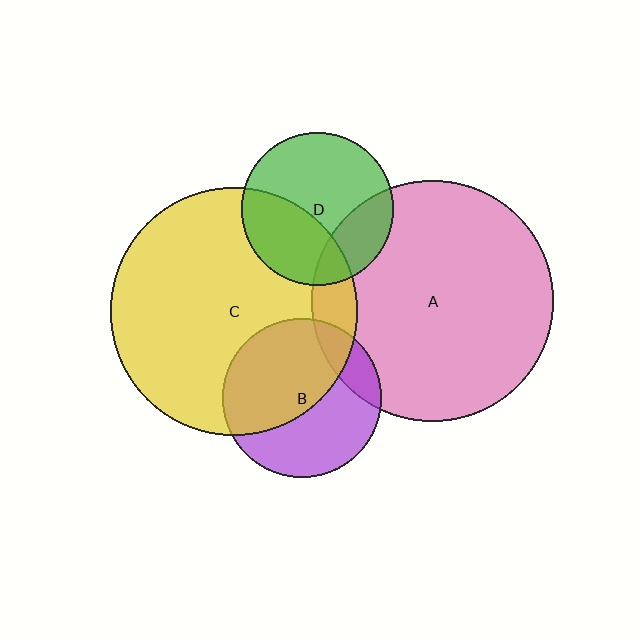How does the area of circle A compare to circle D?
Approximately 2.5 times.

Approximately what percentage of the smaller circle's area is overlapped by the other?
Approximately 25%.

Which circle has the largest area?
Circle C (yellow).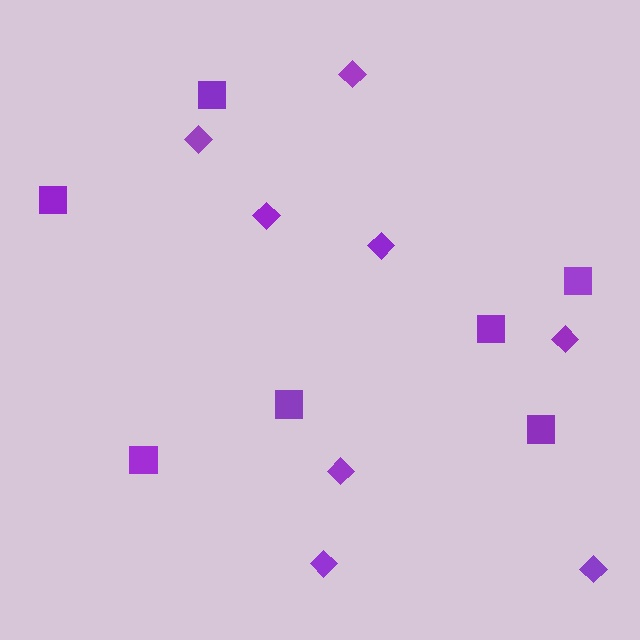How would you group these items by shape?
There are 2 groups: one group of squares (7) and one group of diamonds (8).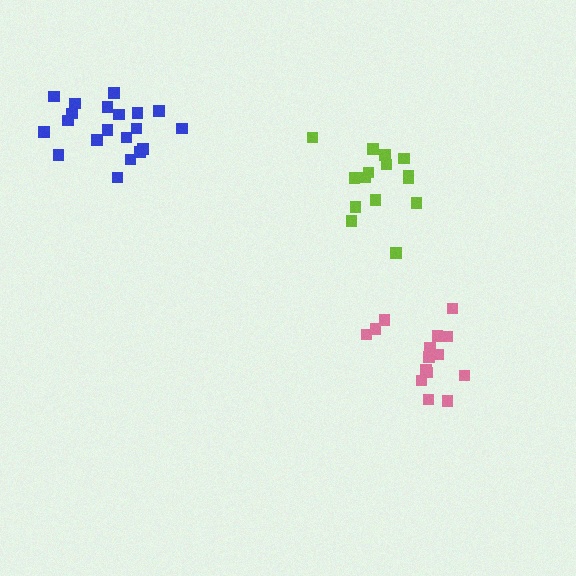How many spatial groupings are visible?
There are 3 spatial groupings.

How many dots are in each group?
Group 1: 15 dots, Group 2: 15 dots, Group 3: 20 dots (50 total).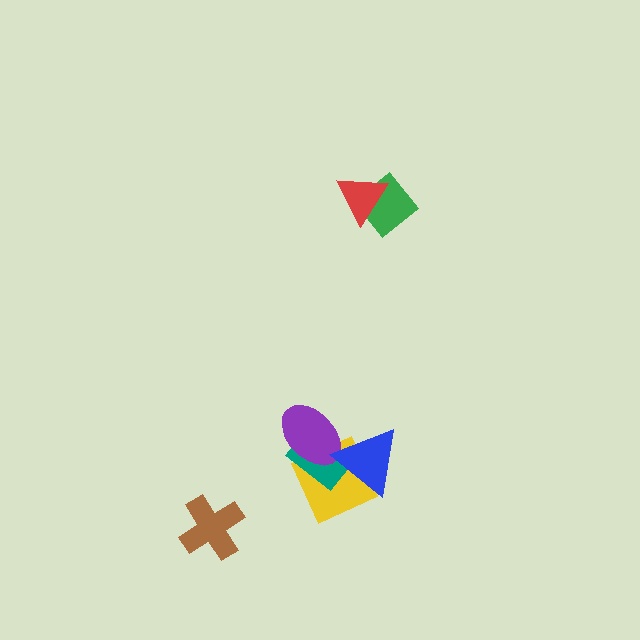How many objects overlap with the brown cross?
0 objects overlap with the brown cross.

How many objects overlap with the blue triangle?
3 objects overlap with the blue triangle.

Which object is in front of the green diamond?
The red triangle is in front of the green diamond.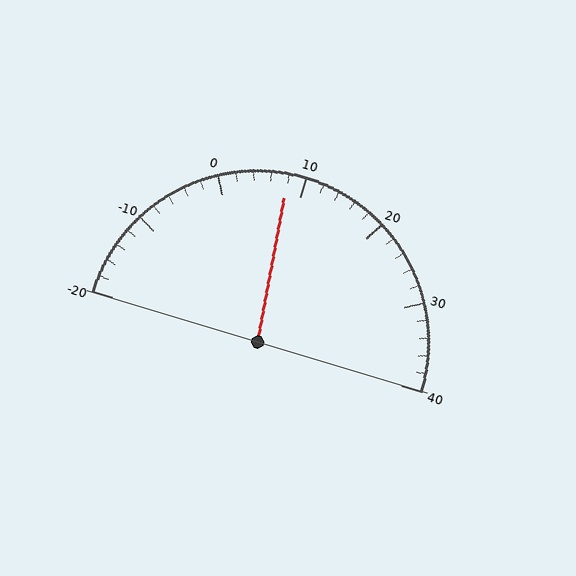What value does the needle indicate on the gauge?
The needle indicates approximately 8.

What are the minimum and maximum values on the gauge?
The gauge ranges from -20 to 40.